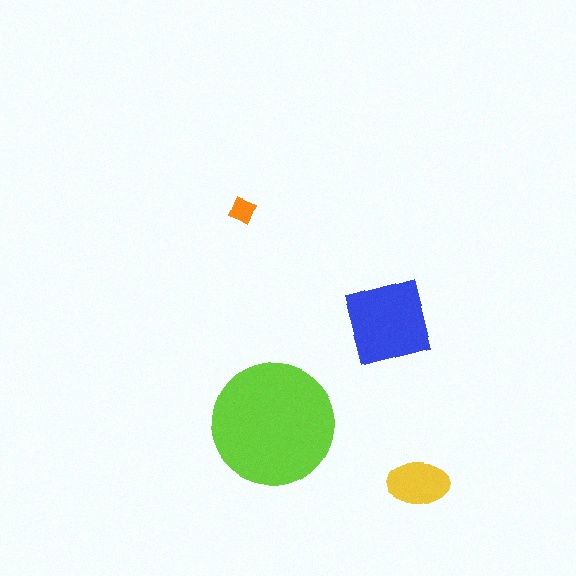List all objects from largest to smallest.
The lime circle, the blue square, the yellow ellipse, the orange diamond.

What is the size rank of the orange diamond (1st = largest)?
4th.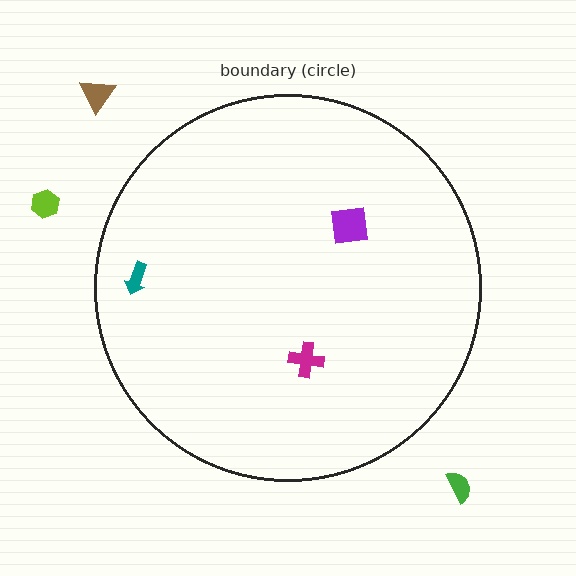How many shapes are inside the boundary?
3 inside, 3 outside.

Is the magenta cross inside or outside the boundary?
Inside.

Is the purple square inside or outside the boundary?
Inside.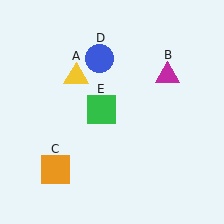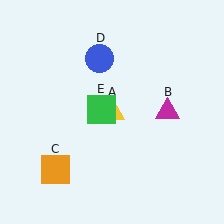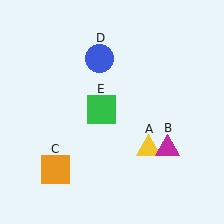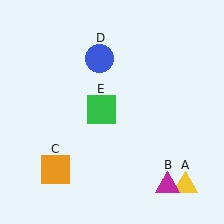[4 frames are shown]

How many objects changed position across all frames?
2 objects changed position: yellow triangle (object A), magenta triangle (object B).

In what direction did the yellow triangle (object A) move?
The yellow triangle (object A) moved down and to the right.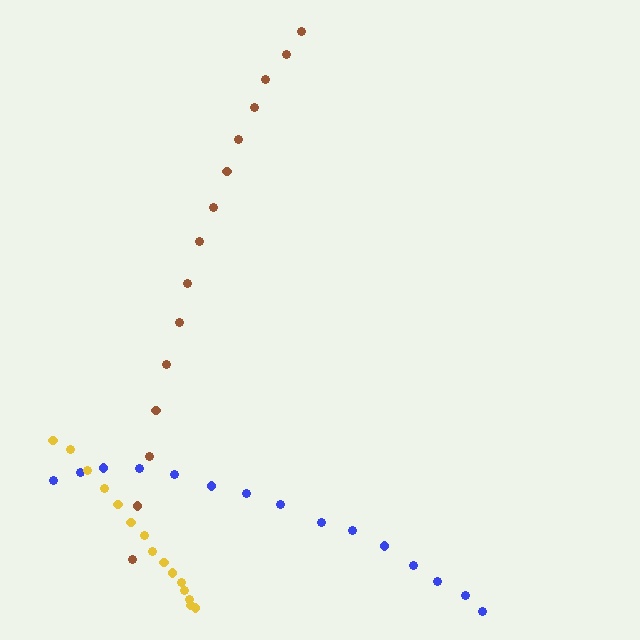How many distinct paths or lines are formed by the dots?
There are 3 distinct paths.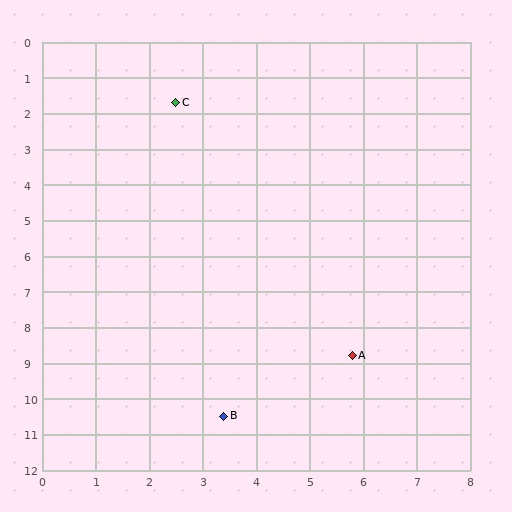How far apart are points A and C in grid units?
Points A and C are about 7.8 grid units apart.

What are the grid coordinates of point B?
Point B is at approximately (3.4, 10.5).